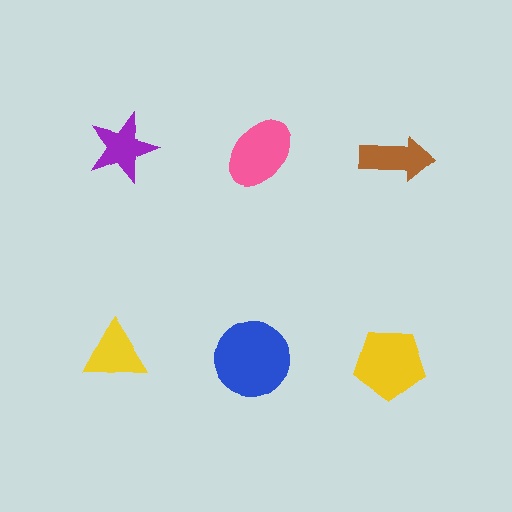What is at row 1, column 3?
A brown arrow.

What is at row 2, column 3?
A yellow pentagon.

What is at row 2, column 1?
A yellow triangle.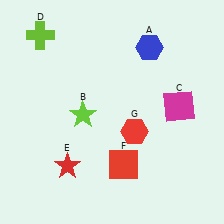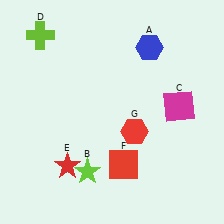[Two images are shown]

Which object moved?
The lime star (B) moved down.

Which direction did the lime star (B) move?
The lime star (B) moved down.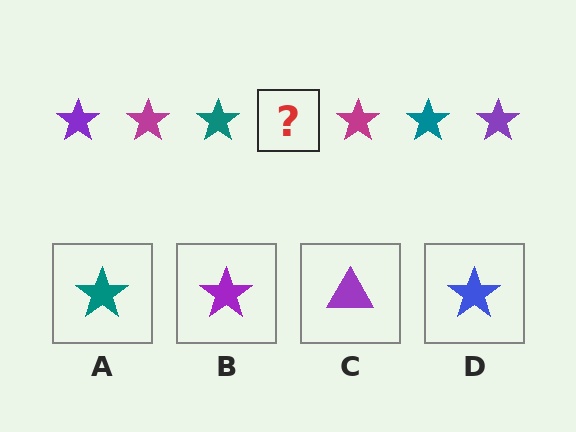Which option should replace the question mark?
Option B.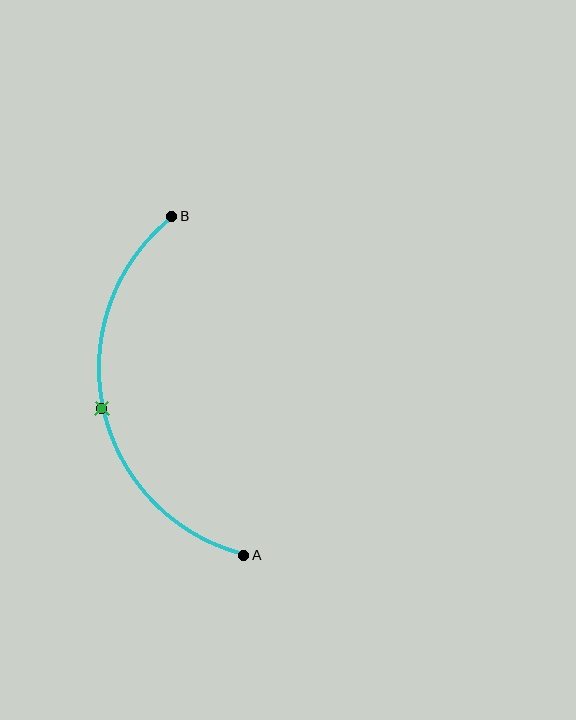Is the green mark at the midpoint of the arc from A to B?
Yes. The green mark lies on the arc at equal arc-length from both A and B — it is the arc midpoint.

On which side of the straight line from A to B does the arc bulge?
The arc bulges to the left of the straight line connecting A and B.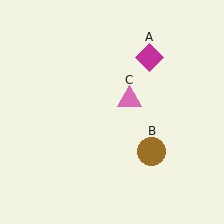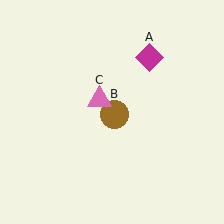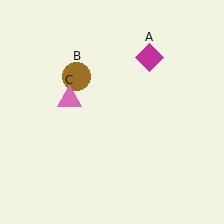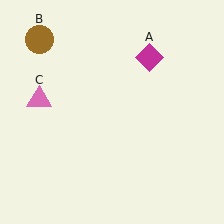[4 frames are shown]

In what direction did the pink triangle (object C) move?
The pink triangle (object C) moved left.